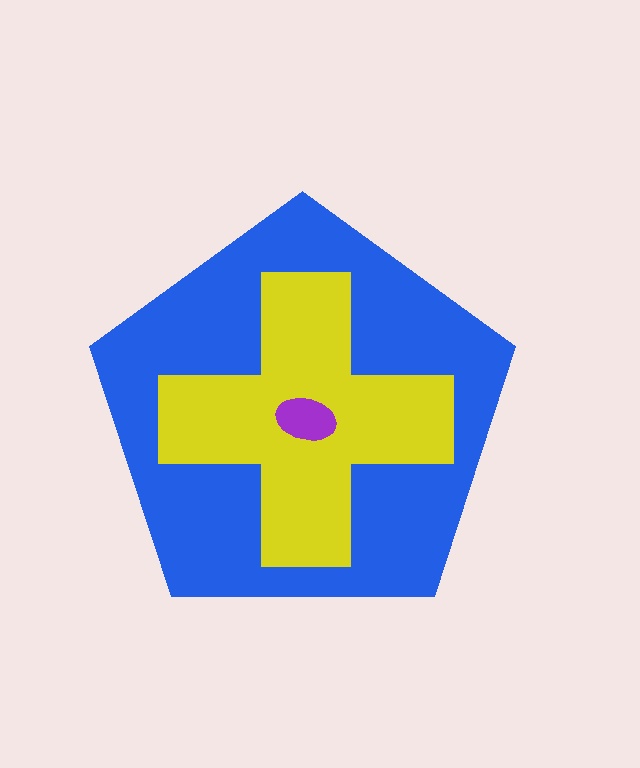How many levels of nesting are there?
3.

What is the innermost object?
The purple ellipse.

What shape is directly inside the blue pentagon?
The yellow cross.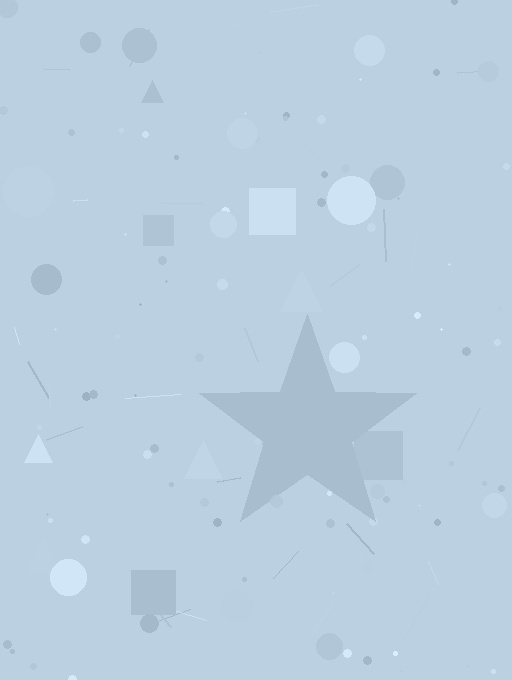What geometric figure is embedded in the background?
A star is embedded in the background.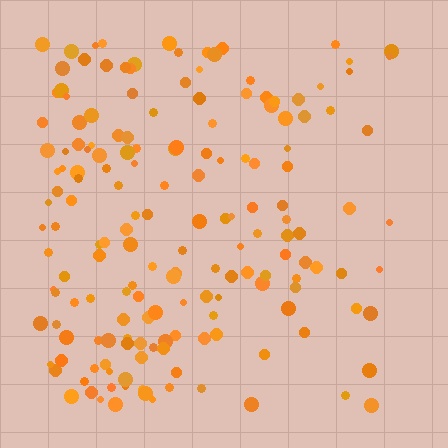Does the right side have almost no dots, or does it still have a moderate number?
Still a moderate number, just noticeably fewer than the left.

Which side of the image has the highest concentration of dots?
The left.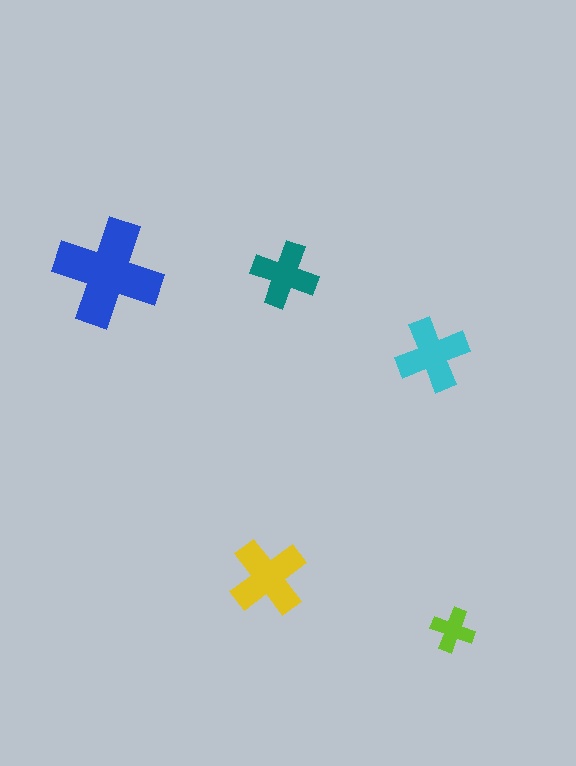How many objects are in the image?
There are 5 objects in the image.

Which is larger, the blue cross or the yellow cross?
The blue one.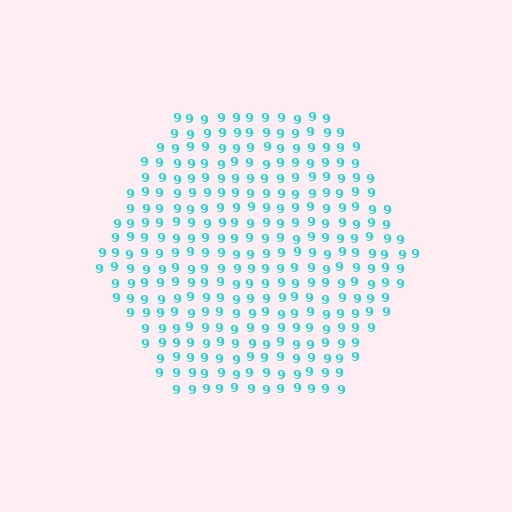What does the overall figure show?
The overall figure shows a hexagon.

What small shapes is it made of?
It is made of small digit 9's.